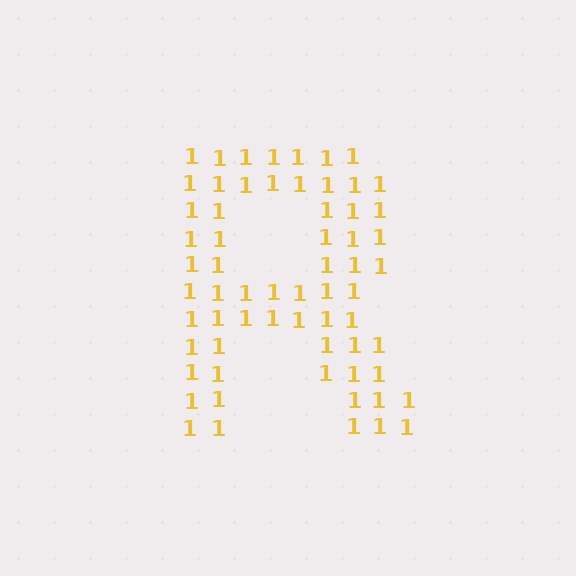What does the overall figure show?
The overall figure shows the letter R.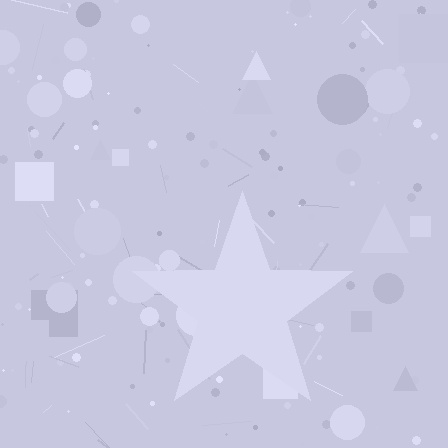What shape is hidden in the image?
A star is hidden in the image.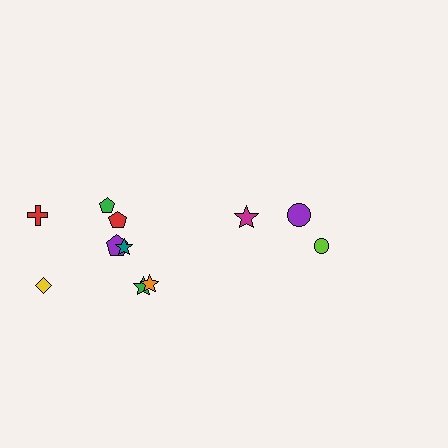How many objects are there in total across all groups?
There are 11 objects.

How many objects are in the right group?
There are 3 objects.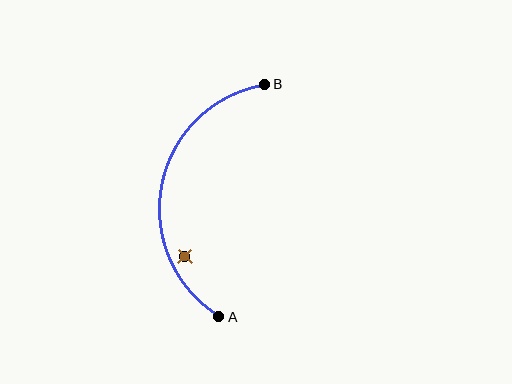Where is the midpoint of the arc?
The arc midpoint is the point on the curve farthest from the straight line joining A and B. It sits to the left of that line.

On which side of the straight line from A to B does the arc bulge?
The arc bulges to the left of the straight line connecting A and B.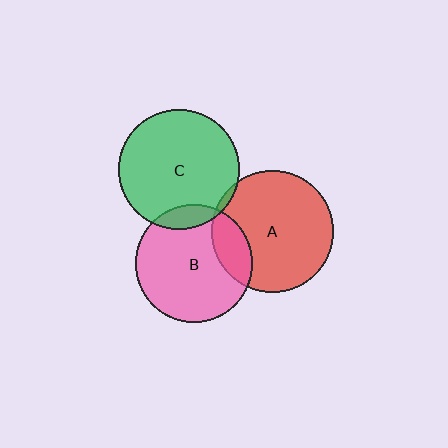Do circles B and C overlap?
Yes.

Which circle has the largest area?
Circle A (red).